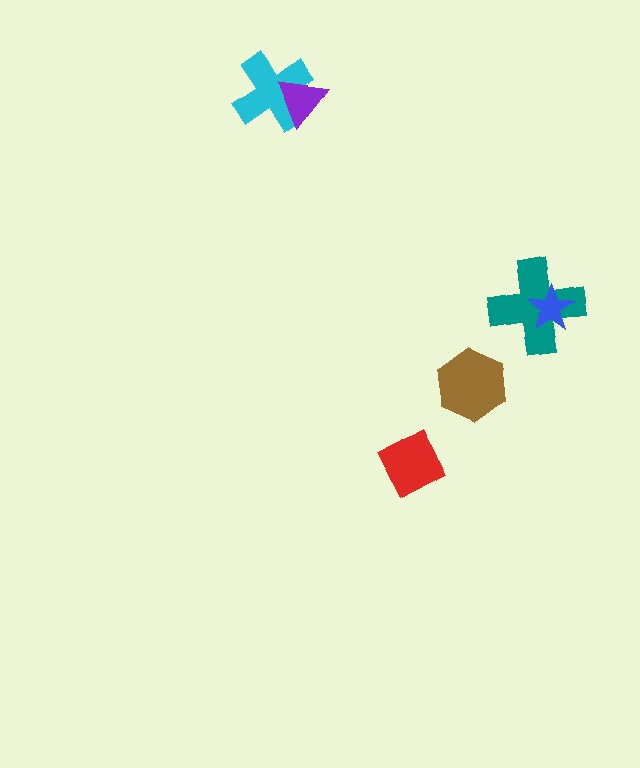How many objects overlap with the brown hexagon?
0 objects overlap with the brown hexagon.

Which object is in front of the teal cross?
The blue star is in front of the teal cross.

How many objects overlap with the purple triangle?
1 object overlaps with the purple triangle.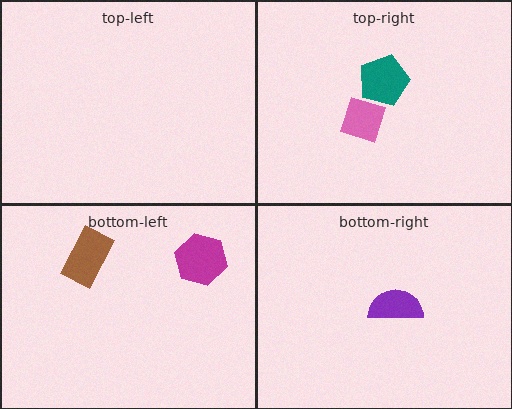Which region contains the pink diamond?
The top-right region.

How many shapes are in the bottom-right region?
1.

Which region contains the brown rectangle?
The bottom-left region.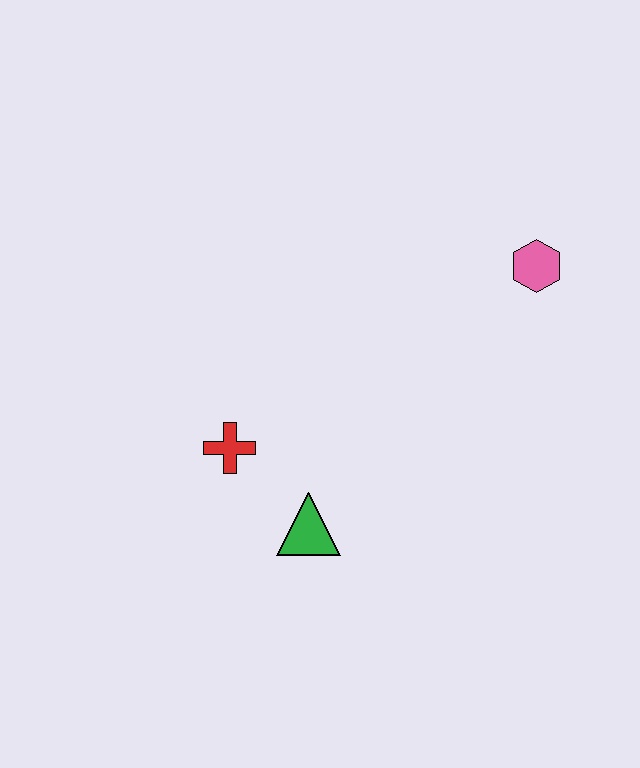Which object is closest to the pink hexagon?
The green triangle is closest to the pink hexagon.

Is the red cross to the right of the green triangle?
No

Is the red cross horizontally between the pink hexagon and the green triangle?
No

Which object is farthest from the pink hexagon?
The red cross is farthest from the pink hexagon.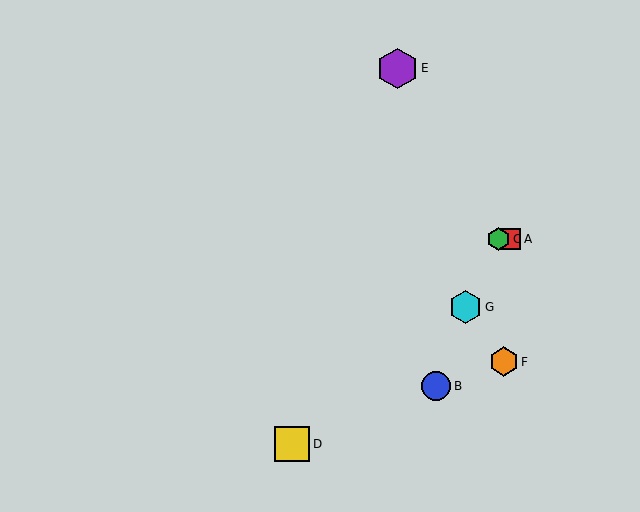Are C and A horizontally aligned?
Yes, both are at y≈239.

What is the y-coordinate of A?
Object A is at y≈239.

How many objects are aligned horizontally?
2 objects (A, C) are aligned horizontally.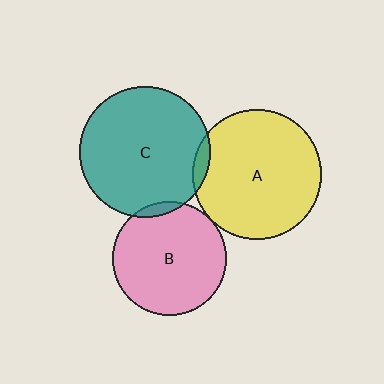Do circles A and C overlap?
Yes.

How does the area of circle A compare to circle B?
Approximately 1.3 times.